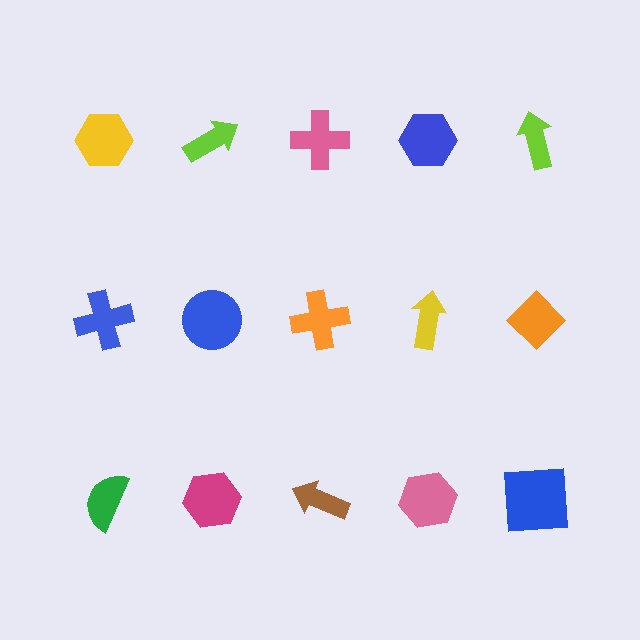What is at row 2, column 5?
An orange diamond.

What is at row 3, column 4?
A pink hexagon.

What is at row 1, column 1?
A yellow hexagon.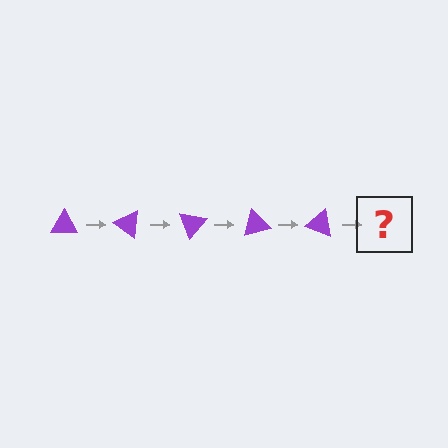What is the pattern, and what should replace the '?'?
The pattern is that the triangle rotates 35 degrees each step. The '?' should be a purple triangle rotated 175 degrees.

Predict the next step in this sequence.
The next step is a purple triangle rotated 175 degrees.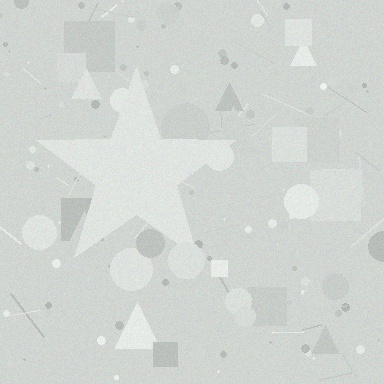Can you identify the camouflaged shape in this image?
The camouflaged shape is a star.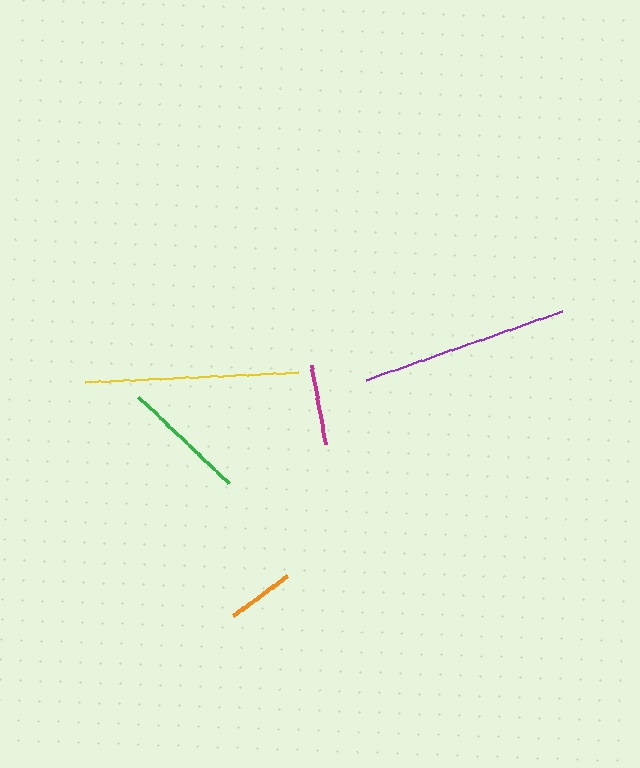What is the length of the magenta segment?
The magenta segment is approximately 81 pixels long.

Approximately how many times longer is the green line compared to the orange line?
The green line is approximately 1.8 times the length of the orange line.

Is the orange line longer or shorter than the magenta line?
The magenta line is longer than the orange line.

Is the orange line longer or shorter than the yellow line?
The yellow line is longer than the orange line.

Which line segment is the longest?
The yellow line is the longest at approximately 213 pixels.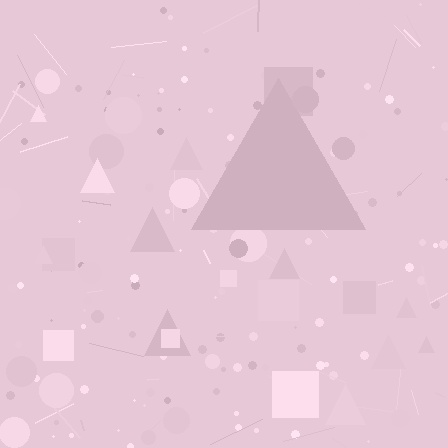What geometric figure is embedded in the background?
A triangle is embedded in the background.